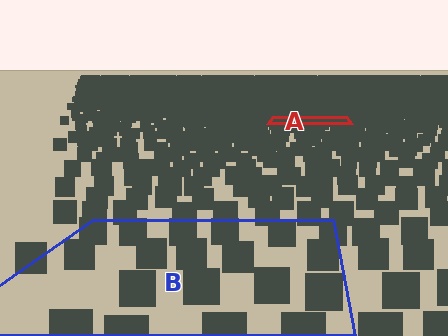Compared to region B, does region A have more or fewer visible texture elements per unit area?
Region A has more texture elements per unit area — they are packed more densely because it is farther away.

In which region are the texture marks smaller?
The texture marks are smaller in region A, because it is farther away.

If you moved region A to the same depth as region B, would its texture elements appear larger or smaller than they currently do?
They would appear larger. At a closer depth, the same texture elements are projected at a bigger on-screen size.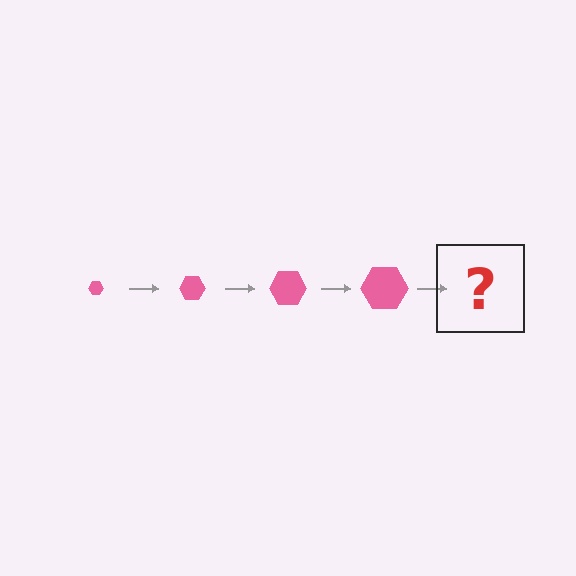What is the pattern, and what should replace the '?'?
The pattern is that the hexagon gets progressively larger each step. The '?' should be a pink hexagon, larger than the previous one.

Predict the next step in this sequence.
The next step is a pink hexagon, larger than the previous one.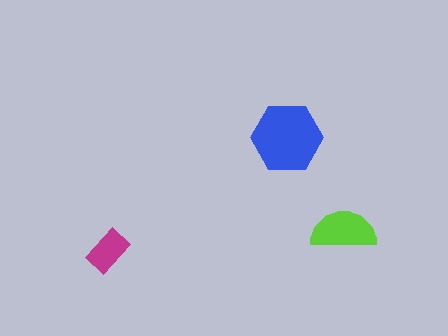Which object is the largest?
The blue hexagon.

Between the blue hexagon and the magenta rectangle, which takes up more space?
The blue hexagon.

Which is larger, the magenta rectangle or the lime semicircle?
The lime semicircle.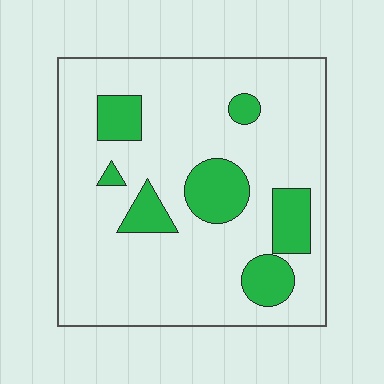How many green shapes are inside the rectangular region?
7.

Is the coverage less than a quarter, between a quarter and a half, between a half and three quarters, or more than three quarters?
Less than a quarter.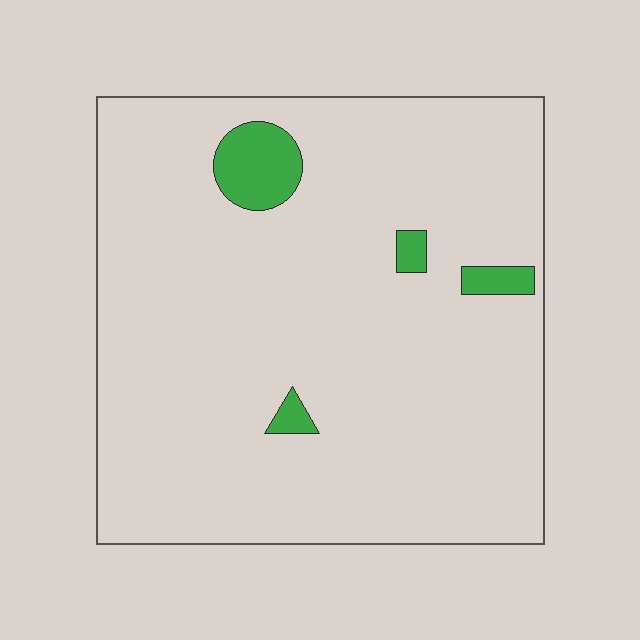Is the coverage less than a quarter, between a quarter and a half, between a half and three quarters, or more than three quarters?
Less than a quarter.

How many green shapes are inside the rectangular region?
4.